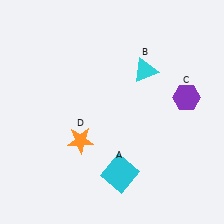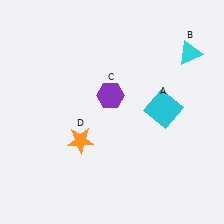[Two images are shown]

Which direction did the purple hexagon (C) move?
The purple hexagon (C) moved left.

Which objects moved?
The objects that moved are: the cyan square (A), the cyan triangle (B), the purple hexagon (C).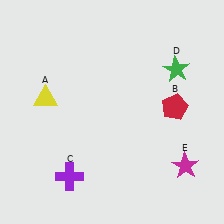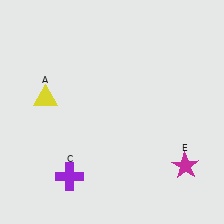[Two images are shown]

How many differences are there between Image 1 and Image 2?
There are 2 differences between the two images.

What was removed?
The green star (D), the red pentagon (B) were removed in Image 2.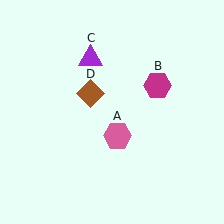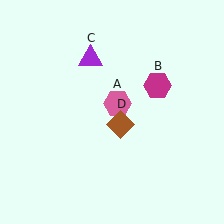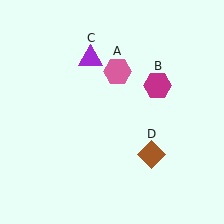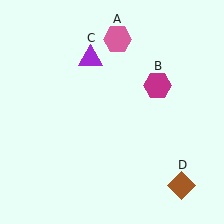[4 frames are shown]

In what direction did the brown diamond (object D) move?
The brown diamond (object D) moved down and to the right.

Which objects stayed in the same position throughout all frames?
Magenta hexagon (object B) and purple triangle (object C) remained stationary.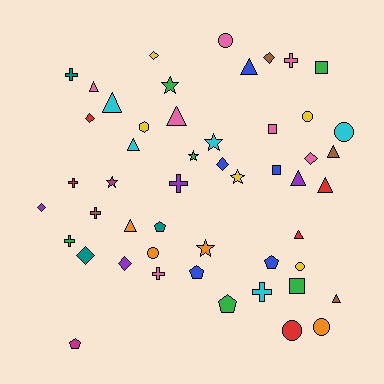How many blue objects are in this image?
There are 5 blue objects.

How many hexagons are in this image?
There is 1 hexagon.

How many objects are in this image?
There are 50 objects.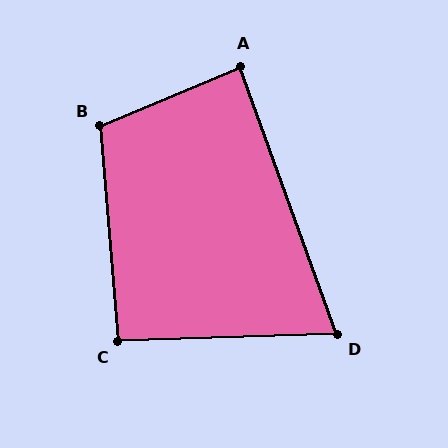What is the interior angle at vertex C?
Approximately 93 degrees (approximately right).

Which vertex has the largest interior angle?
B, at approximately 108 degrees.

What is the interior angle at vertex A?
Approximately 87 degrees (approximately right).